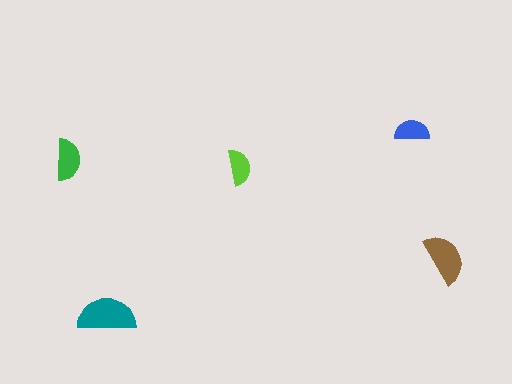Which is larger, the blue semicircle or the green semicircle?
The green one.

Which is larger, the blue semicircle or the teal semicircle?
The teal one.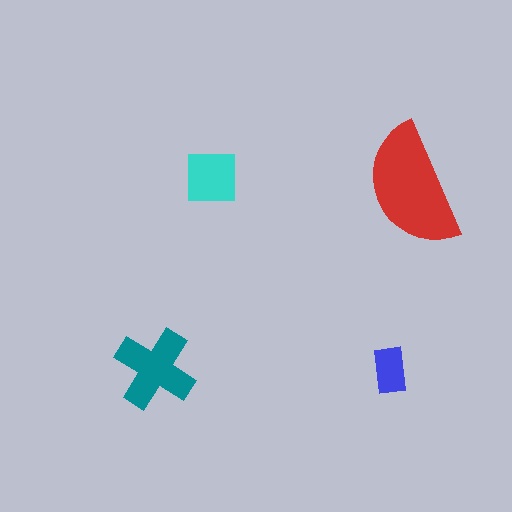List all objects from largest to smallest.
The red semicircle, the teal cross, the cyan square, the blue rectangle.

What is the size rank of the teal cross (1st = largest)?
2nd.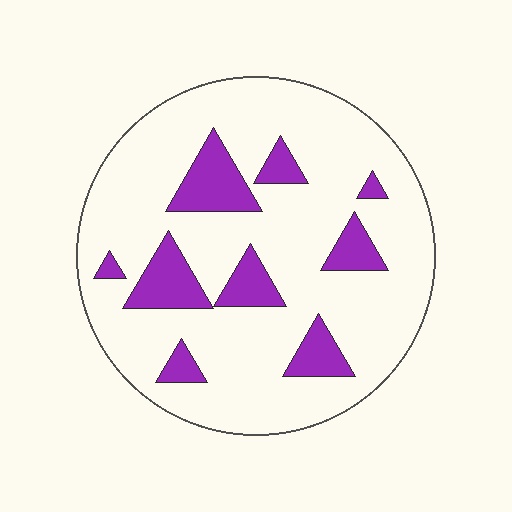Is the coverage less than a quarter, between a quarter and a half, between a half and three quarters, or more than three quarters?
Less than a quarter.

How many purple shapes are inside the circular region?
9.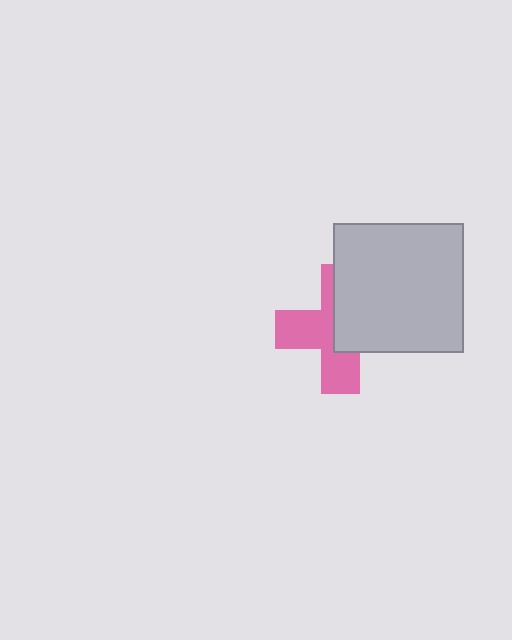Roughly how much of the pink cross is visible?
About half of it is visible (roughly 52%).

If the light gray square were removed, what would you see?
You would see the complete pink cross.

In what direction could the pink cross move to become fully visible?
The pink cross could move left. That would shift it out from behind the light gray square entirely.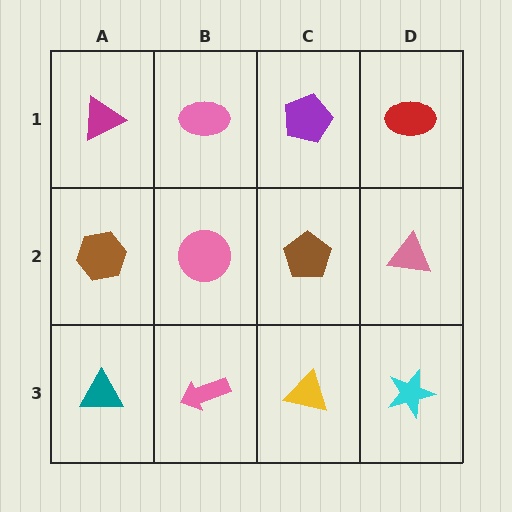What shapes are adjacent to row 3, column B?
A pink circle (row 2, column B), a teal triangle (row 3, column A), a yellow triangle (row 3, column C).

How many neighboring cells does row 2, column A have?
3.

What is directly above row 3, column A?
A brown hexagon.